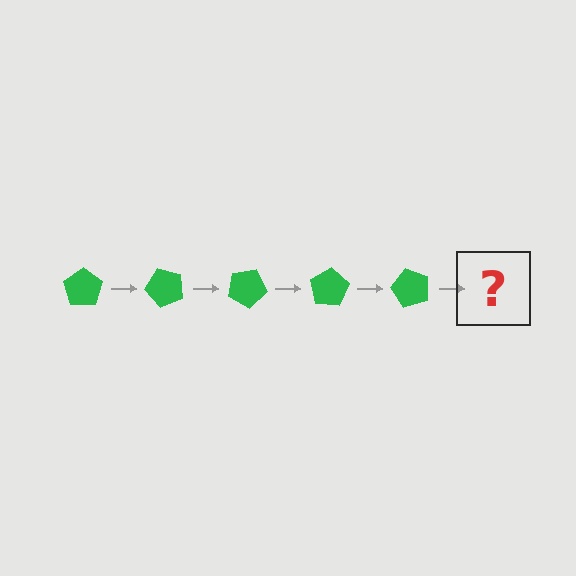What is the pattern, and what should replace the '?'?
The pattern is that the pentagon rotates 50 degrees each step. The '?' should be a green pentagon rotated 250 degrees.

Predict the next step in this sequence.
The next step is a green pentagon rotated 250 degrees.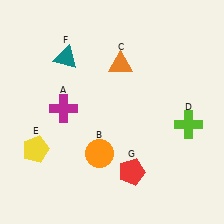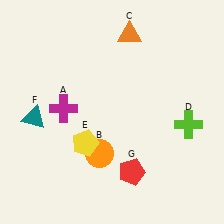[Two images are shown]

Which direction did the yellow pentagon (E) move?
The yellow pentagon (E) moved right.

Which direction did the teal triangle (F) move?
The teal triangle (F) moved down.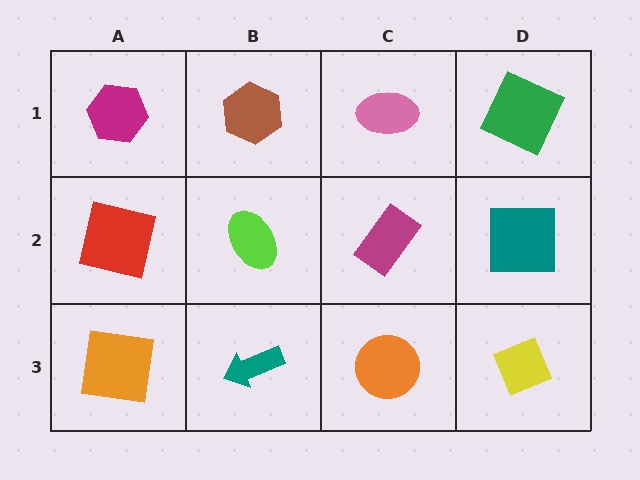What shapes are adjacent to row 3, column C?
A magenta rectangle (row 2, column C), a teal arrow (row 3, column B), a yellow diamond (row 3, column D).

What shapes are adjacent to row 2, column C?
A pink ellipse (row 1, column C), an orange circle (row 3, column C), a lime ellipse (row 2, column B), a teal square (row 2, column D).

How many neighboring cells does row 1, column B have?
3.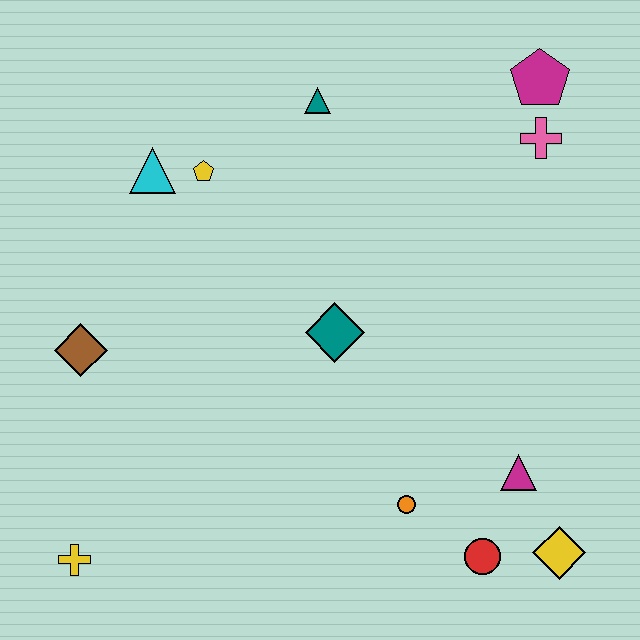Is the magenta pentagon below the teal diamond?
No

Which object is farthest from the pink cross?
The yellow cross is farthest from the pink cross.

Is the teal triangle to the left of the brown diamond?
No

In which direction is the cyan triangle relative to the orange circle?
The cyan triangle is above the orange circle.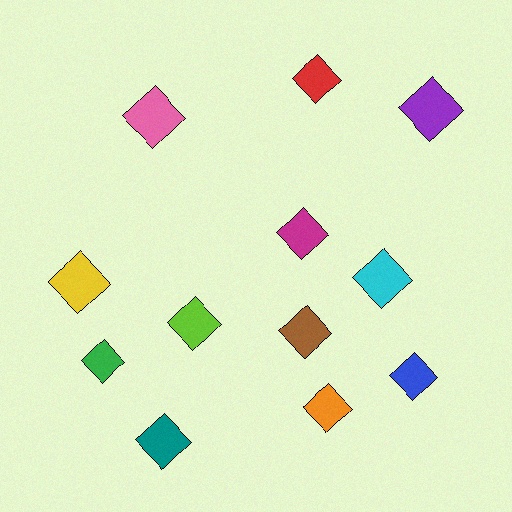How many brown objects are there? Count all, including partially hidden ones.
There is 1 brown object.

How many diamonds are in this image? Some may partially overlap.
There are 12 diamonds.